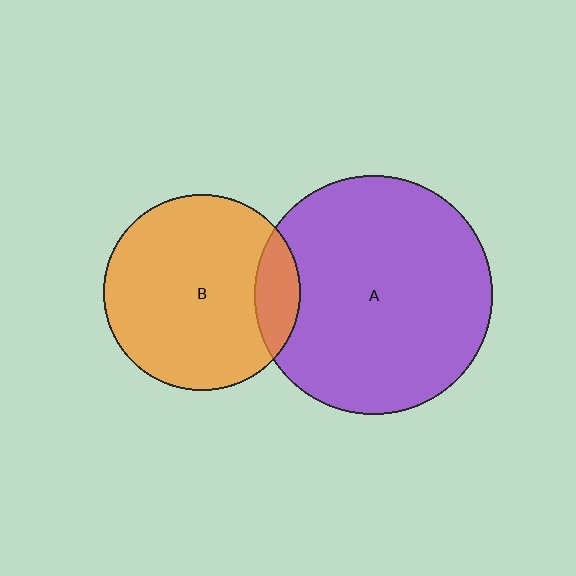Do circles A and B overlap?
Yes.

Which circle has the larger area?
Circle A (purple).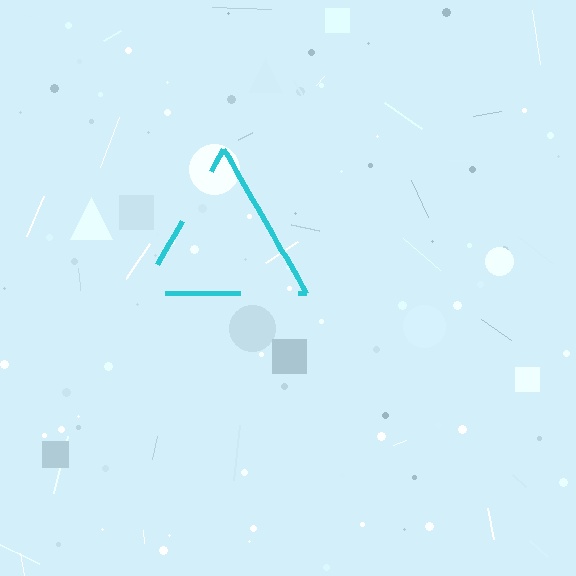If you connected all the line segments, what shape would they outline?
They would outline a triangle.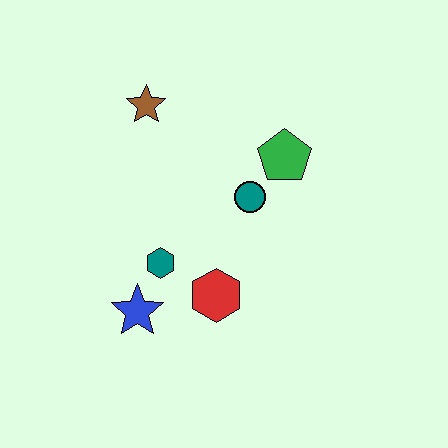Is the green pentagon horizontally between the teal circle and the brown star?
No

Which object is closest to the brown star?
The teal circle is closest to the brown star.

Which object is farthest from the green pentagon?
The blue star is farthest from the green pentagon.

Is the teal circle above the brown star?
No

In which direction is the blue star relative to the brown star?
The blue star is below the brown star.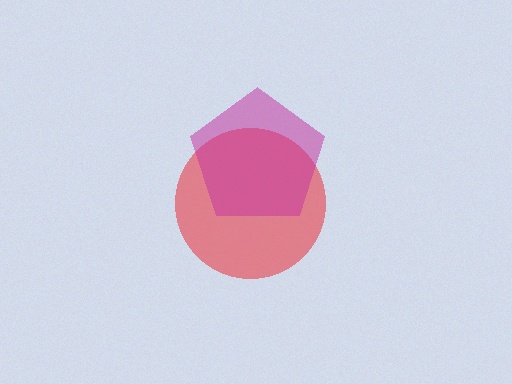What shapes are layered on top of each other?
The layered shapes are: a red circle, a magenta pentagon.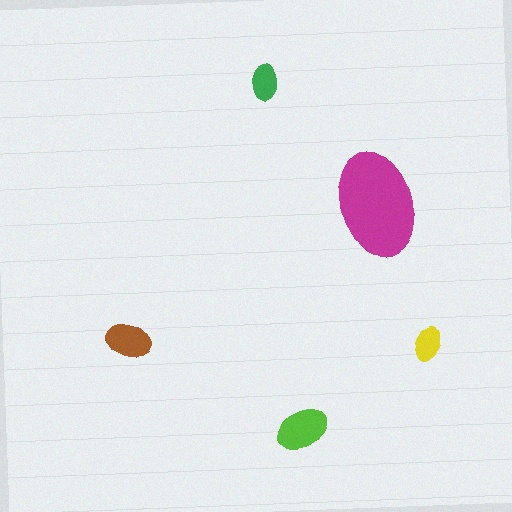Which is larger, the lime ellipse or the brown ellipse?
The lime one.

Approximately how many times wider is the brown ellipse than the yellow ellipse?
About 1.5 times wider.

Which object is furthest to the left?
The brown ellipse is leftmost.